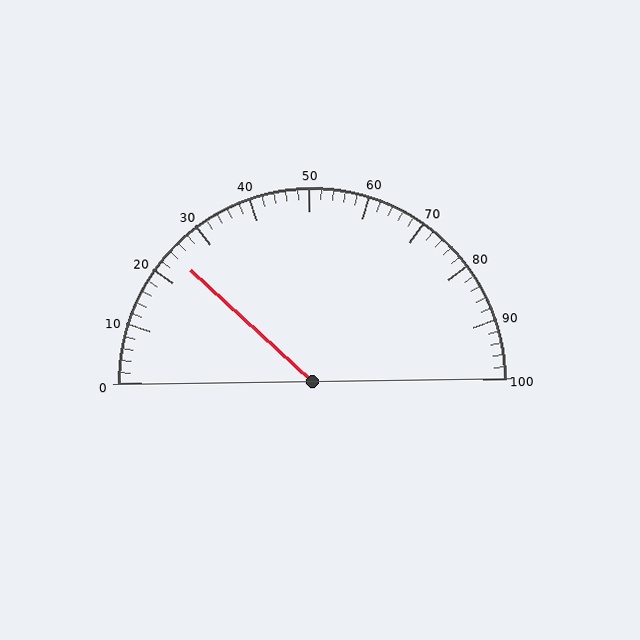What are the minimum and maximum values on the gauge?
The gauge ranges from 0 to 100.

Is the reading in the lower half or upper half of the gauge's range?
The reading is in the lower half of the range (0 to 100).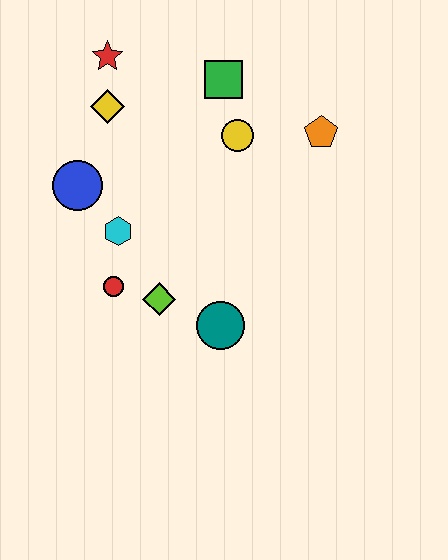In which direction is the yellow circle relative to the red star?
The yellow circle is to the right of the red star.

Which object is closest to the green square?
The yellow circle is closest to the green square.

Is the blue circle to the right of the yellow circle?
No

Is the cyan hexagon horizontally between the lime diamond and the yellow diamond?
Yes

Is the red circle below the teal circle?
No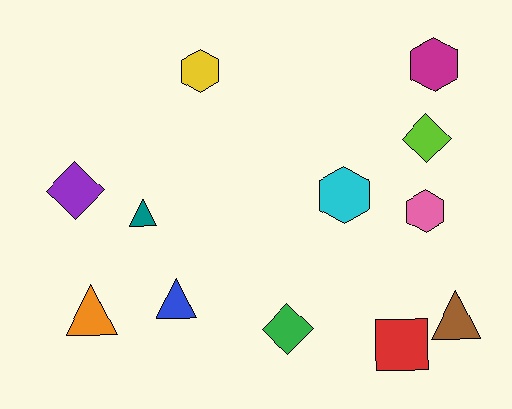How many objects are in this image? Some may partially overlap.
There are 12 objects.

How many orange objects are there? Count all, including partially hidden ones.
There is 1 orange object.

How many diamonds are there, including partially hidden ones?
There are 3 diamonds.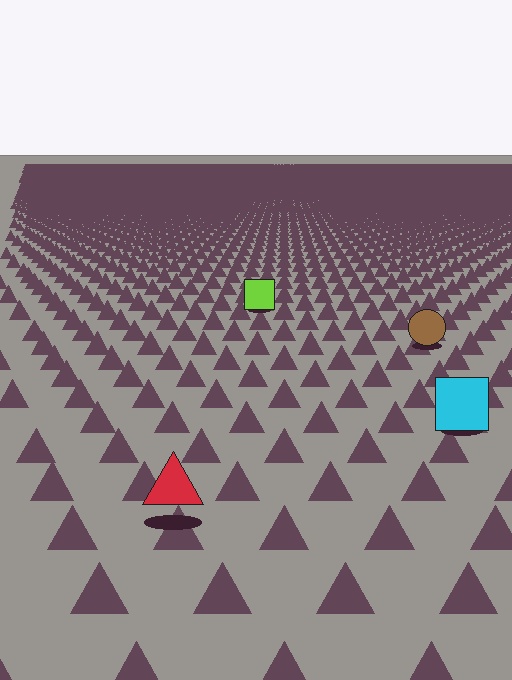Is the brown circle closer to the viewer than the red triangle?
No. The red triangle is closer — you can tell from the texture gradient: the ground texture is coarser near it.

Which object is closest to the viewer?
The red triangle is closest. The texture marks near it are larger and more spread out.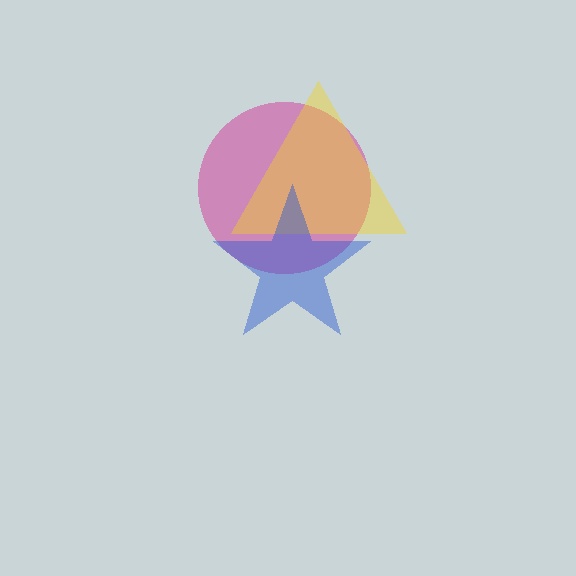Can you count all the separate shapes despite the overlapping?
Yes, there are 3 separate shapes.